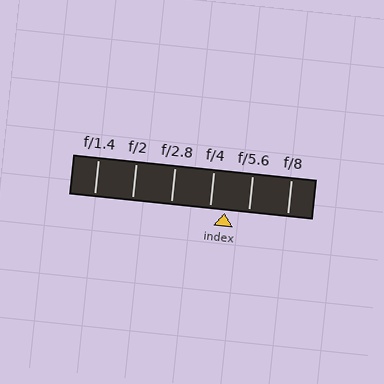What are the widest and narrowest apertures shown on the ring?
The widest aperture shown is f/1.4 and the narrowest is f/8.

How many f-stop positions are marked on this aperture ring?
There are 6 f-stop positions marked.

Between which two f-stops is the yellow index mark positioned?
The index mark is between f/4 and f/5.6.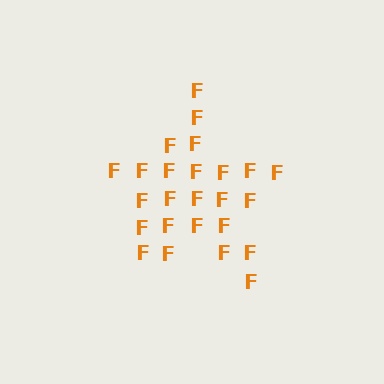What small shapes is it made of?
It is made of small letter F's.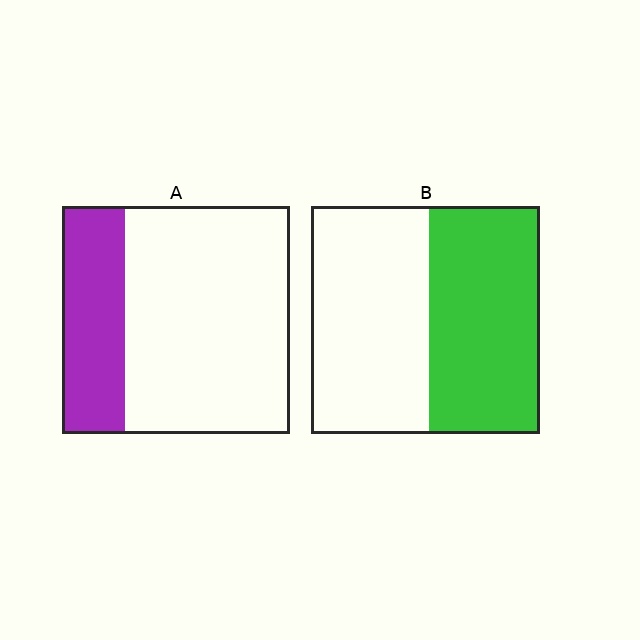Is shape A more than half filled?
No.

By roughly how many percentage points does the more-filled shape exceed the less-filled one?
By roughly 20 percentage points (B over A).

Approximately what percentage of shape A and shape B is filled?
A is approximately 30% and B is approximately 50%.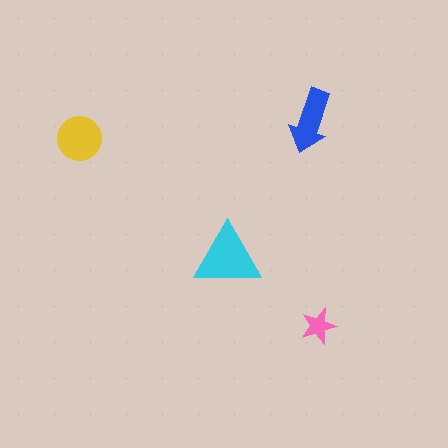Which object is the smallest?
The pink star.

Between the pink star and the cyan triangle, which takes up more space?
The cyan triangle.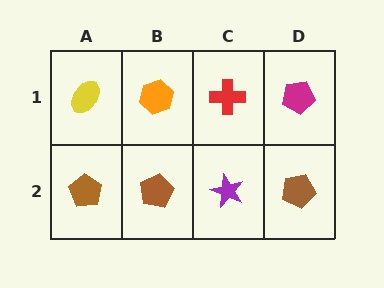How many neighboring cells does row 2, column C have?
3.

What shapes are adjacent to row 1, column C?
A purple star (row 2, column C), an orange hexagon (row 1, column B), a magenta pentagon (row 1, column D).